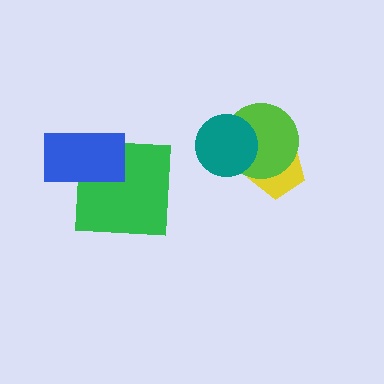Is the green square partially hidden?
Yes, it is partially covered by another shape.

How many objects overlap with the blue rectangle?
1 object overlaps with the blue rectangle.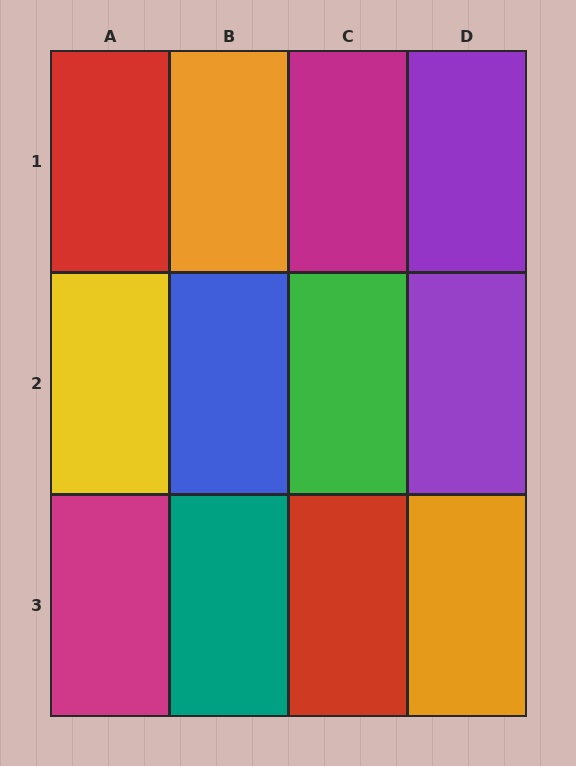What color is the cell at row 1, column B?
Orange.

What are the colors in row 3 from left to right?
Magenta, teal, red, orange.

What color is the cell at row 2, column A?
Yellow.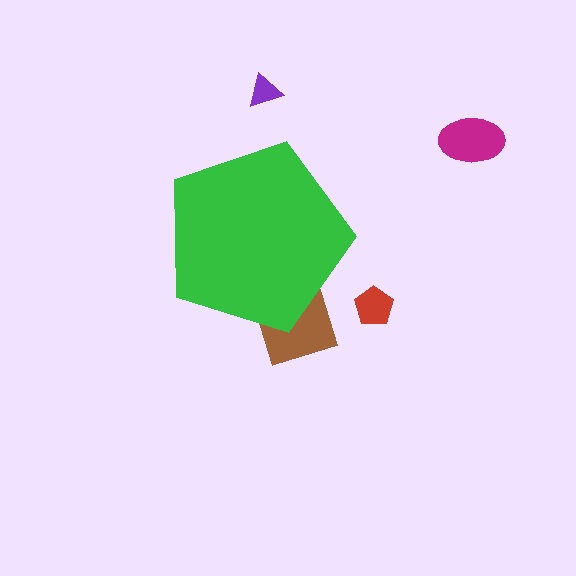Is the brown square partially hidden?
Yes, the brown square is partially hidden behind the green pentagon.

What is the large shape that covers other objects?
A green pentagon.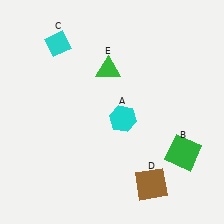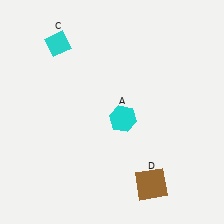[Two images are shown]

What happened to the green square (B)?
The green square (B) was removed in Image 2. It was in the bottom-right area of Image 1.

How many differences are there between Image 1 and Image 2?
There are 2 differences between the two images.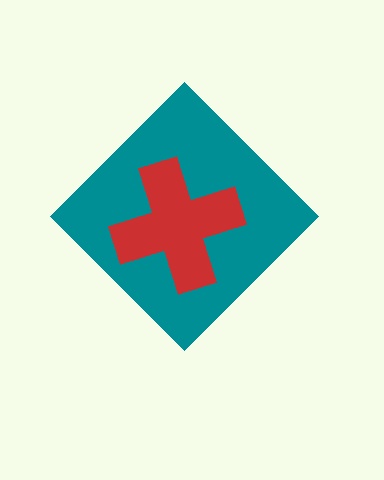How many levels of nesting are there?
2.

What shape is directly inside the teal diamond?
The red cross.